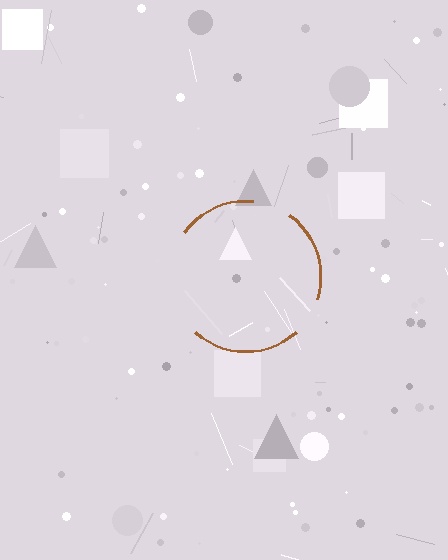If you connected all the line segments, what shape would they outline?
They would outline a circle.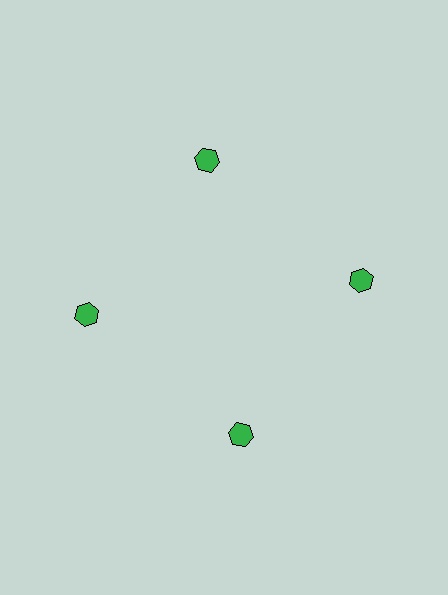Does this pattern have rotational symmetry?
Yes, this pattern has 4-fold rotational symmetry. It looks the same after rotating 90 degrees around the center.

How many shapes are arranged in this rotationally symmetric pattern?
There are 4 shapes, arranged in 4 groups of 1.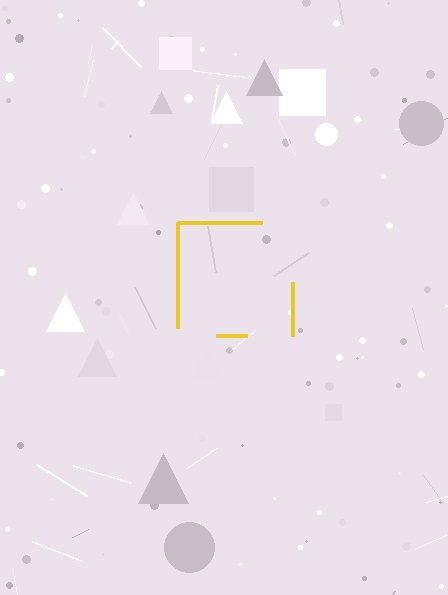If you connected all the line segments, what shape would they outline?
They would outline a square.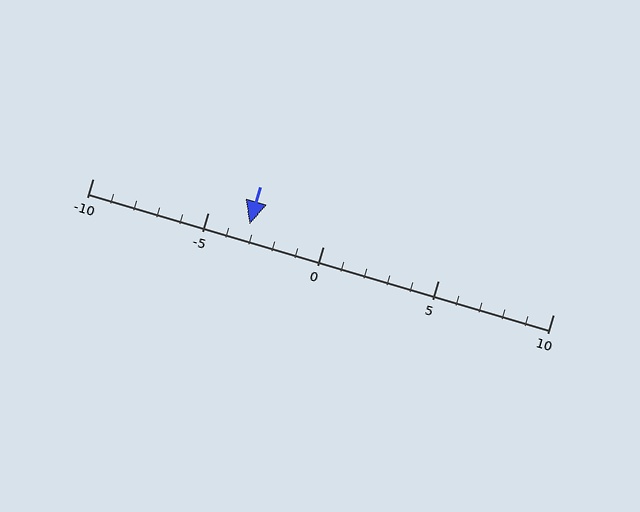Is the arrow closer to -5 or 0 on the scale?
The arrow is closer to -5.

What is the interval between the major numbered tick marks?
The major tick marks are spaced 5 units apart.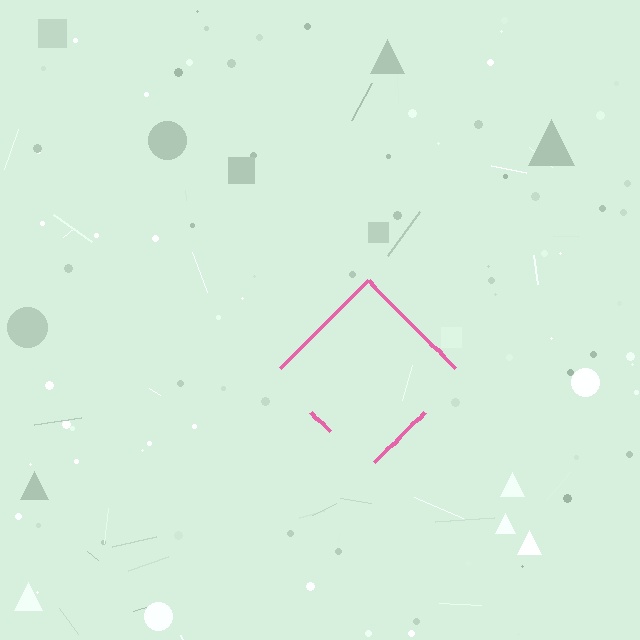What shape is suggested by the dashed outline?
The dashed outline suggests a diamond.